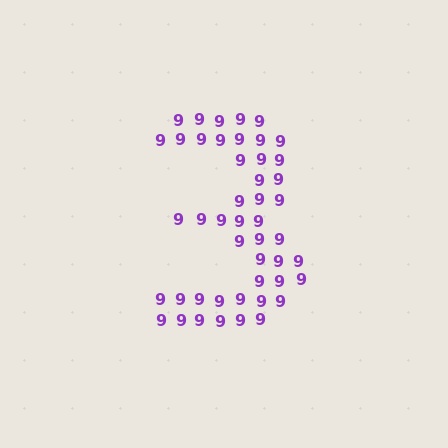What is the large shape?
The large shape is the digit 3.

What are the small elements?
The small elements are digit 9's.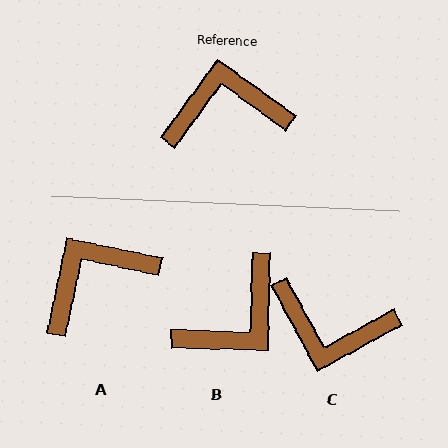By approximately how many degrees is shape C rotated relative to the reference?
Approximately 154 degrees counter-clockwise.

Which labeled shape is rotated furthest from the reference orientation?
C, about 154 degrees away.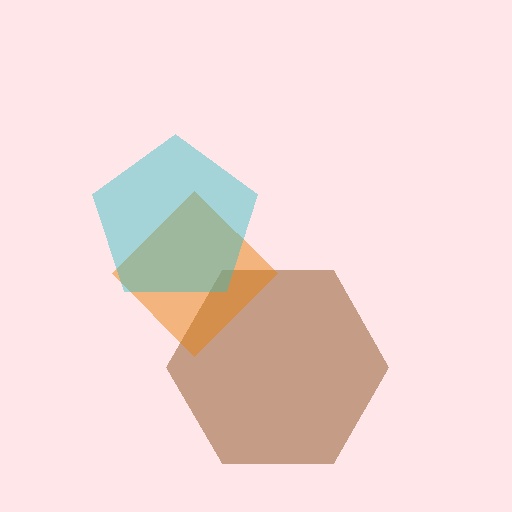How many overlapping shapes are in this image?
There are 3 overlapping shapes in the image.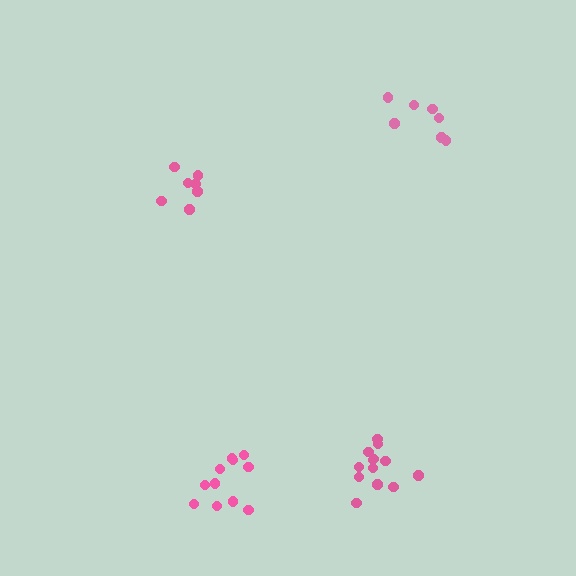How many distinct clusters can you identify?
There are 4 distinct clusters.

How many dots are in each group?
Group 1: 7 dots, Group 2: 11 dots, Group 3: 13 dots, Group 4: 7 dots (38 total).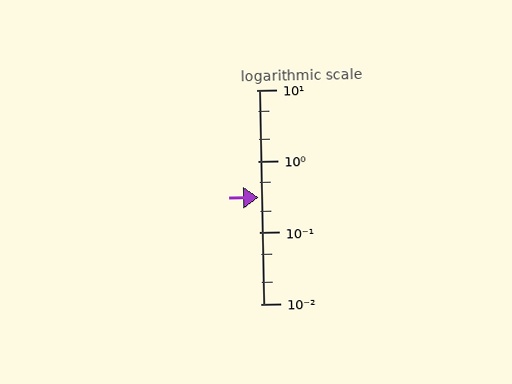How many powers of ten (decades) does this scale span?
The scale spans 3 decades, from 0.01 to 10.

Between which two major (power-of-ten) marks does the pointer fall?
The pointer is between 0.1 and 1.